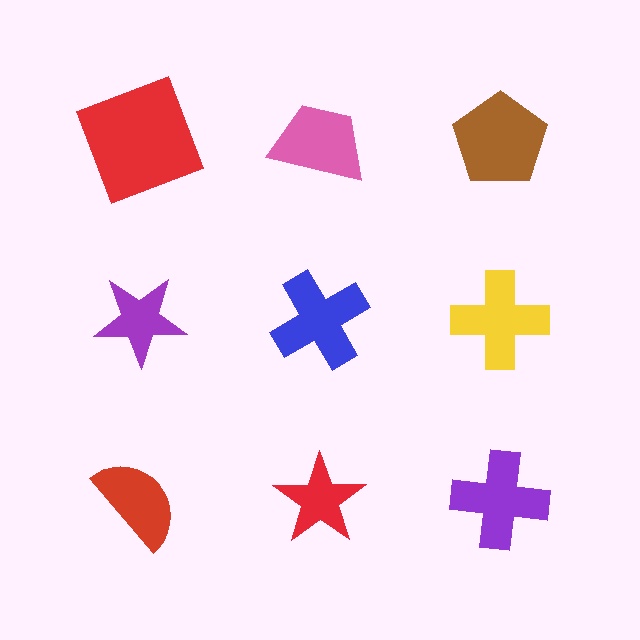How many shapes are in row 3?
3 shapes.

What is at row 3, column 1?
A red semicircle.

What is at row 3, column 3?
A purple cross.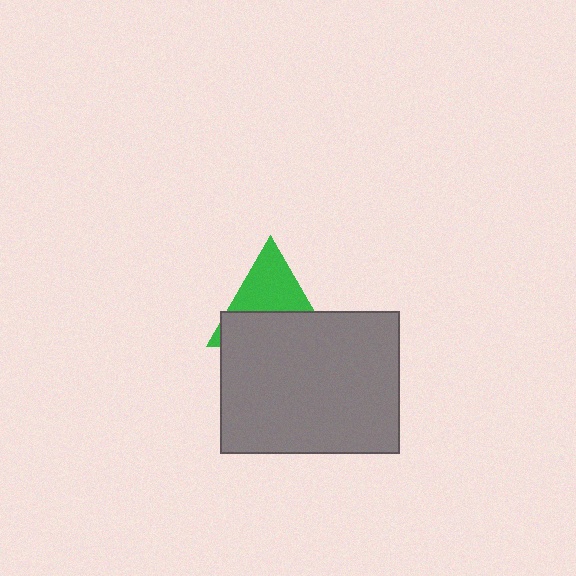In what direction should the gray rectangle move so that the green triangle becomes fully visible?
The gray rectangle should move down. That is the shortest direction to clear the overlap and leave the green triangle fully visible.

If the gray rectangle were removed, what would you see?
You would see the complete green triangle.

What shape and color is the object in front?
The object in front is a gray rectangle.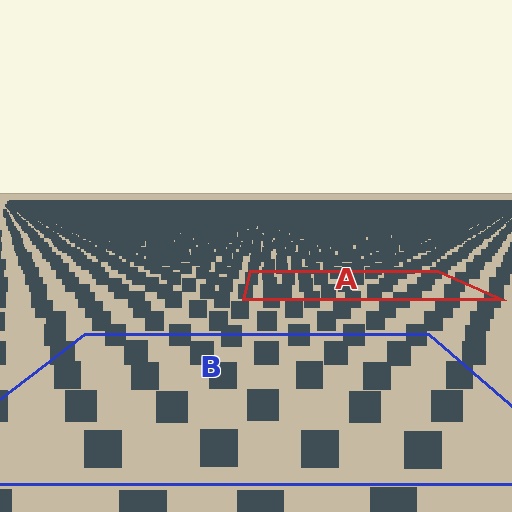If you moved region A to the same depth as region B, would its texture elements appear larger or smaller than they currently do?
They would appear larger. At a closer depth, the same texture elements are projected at a bigger on-screen size.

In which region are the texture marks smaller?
The texture marks are smaller in region A, because it is farther away.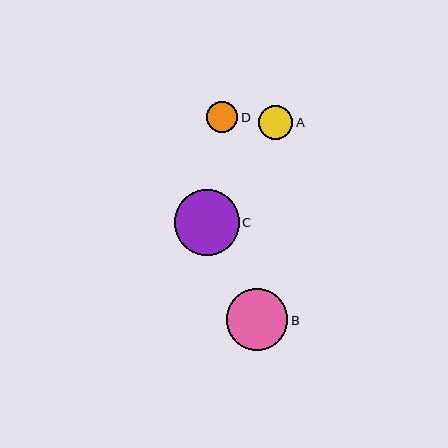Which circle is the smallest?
Circle D is the smallest with a size of approximately 31 pixels.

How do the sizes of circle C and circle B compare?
Circle C and circle B are approximately the same size.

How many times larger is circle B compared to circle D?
Circle B is approximately 2.0 times the size of circle D.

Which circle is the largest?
Circle C is the largest with a size of approximately 65 pixels.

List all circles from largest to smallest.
From largest to smallest: C, B, A, D.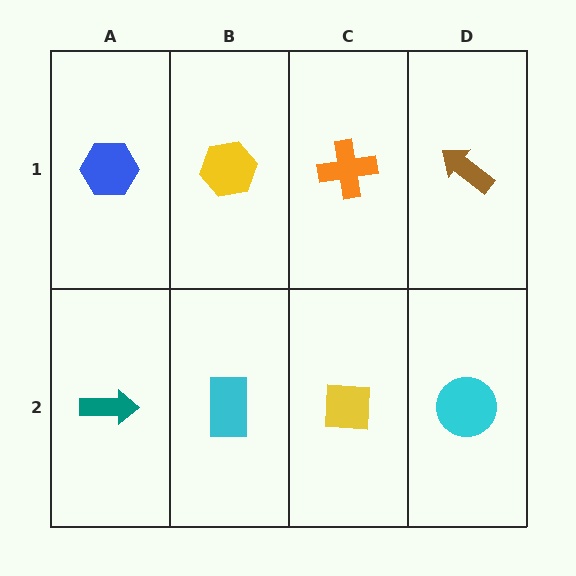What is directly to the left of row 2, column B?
A teal arrow.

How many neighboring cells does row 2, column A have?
2.